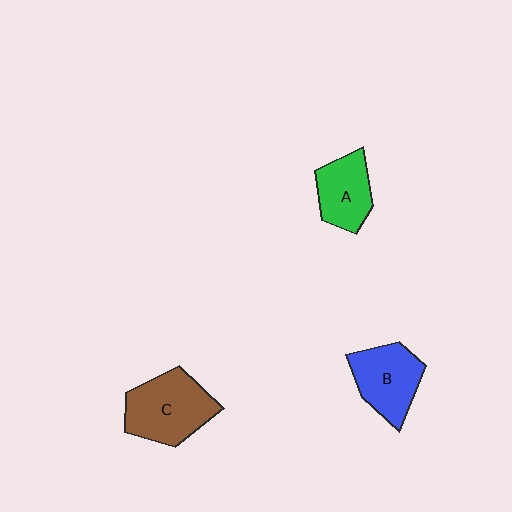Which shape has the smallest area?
Shape A (green).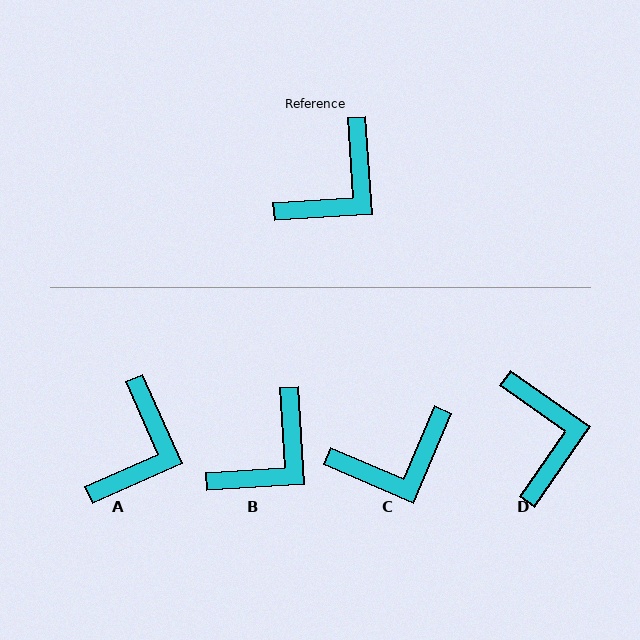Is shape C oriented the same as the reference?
No, it is off by about 27 degrees.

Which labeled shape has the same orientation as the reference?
B.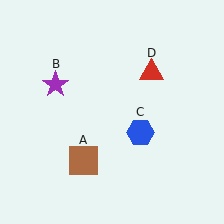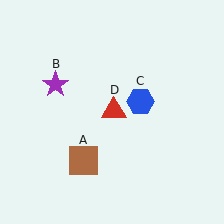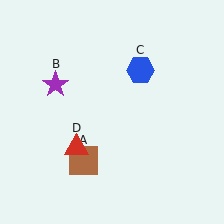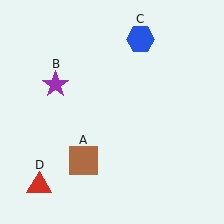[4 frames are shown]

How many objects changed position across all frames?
2 objects changed position: blue hexagon (object C), red triangle (object D).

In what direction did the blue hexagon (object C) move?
The blue hexagon (object C) moved up.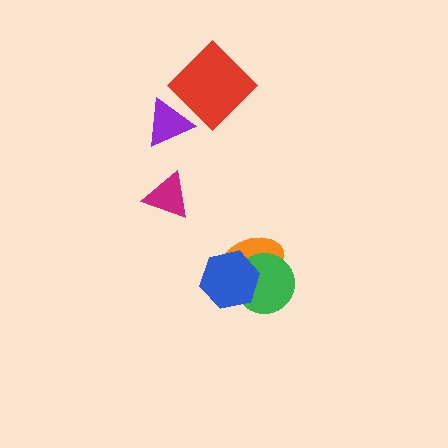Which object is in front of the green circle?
The blue hexagon is in front of the green circle.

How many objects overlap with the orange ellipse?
2 objects overlap with the orange ellipse.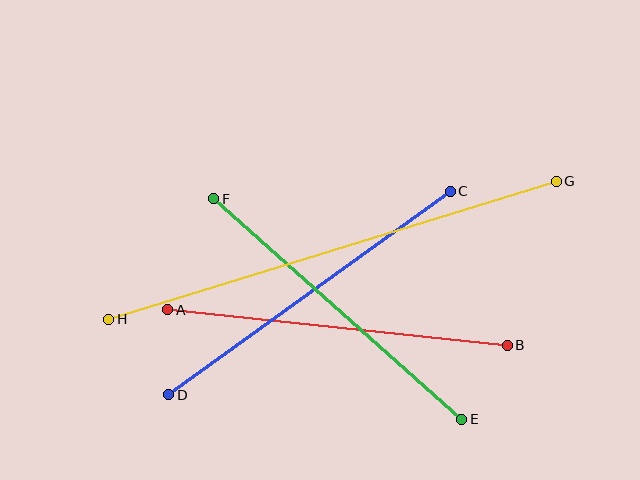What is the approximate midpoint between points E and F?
The midpoint is at approximately (338, 309) pixels.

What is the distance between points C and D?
The distance is approximately 347 pixels.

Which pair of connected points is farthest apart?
Points G and H are farthest apart.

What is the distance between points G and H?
The distance is approximately 468 pixels.